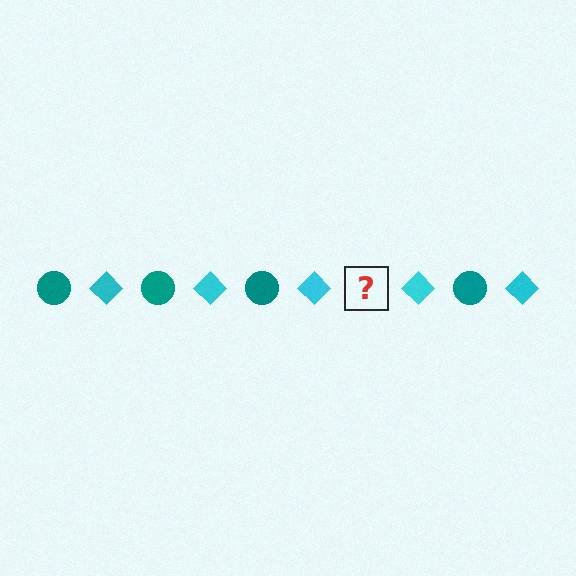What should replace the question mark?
The question mark should be replaced with a teal circle.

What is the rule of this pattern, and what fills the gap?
The rule is that the pattern alternates between teal circle and cyan diamond. The gap should be filled with a teal circle.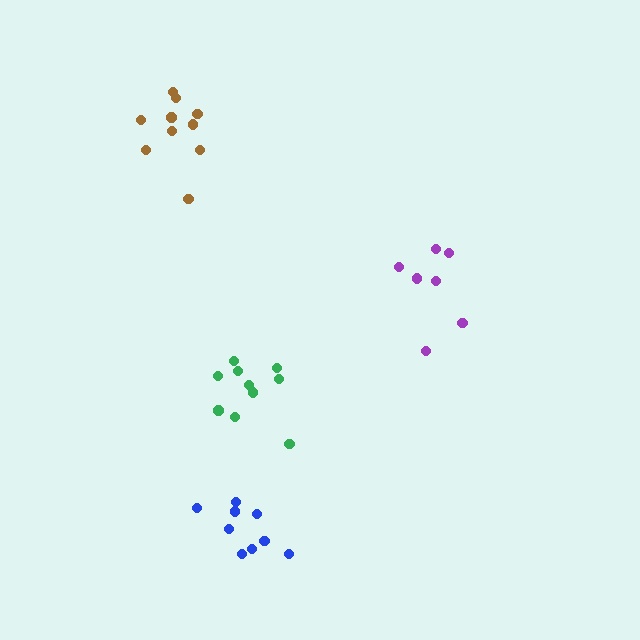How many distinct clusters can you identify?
There are 4 distinct clusters.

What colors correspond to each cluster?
The clusters are colored: purple, green, brown, blue.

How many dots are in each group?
Group 1: 7 dots, Group 2: 10 dots, Group 3: 10 dots, Group 4: 9 dots (36 total).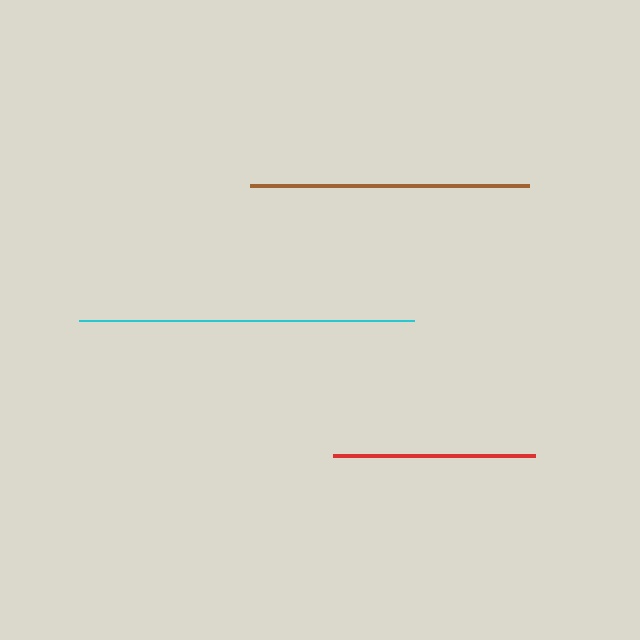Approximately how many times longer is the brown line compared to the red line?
The brown line is approximately 1.4 times the length of the red line.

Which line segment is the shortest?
The red line is the shortest at approximately 202 pixels.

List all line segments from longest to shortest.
From longest to shortest: cyan, brown, red.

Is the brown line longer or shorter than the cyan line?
The cyan line is longer than the brown line.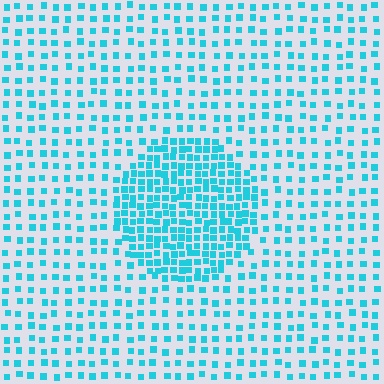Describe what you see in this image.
The image contains small cyan elements arranged at two different densities. A circle-shaped region is visible where the elements are more densely packed than the surrounding area.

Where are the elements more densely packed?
The elements are more densely packed inside the circle boundary.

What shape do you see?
I see a circle.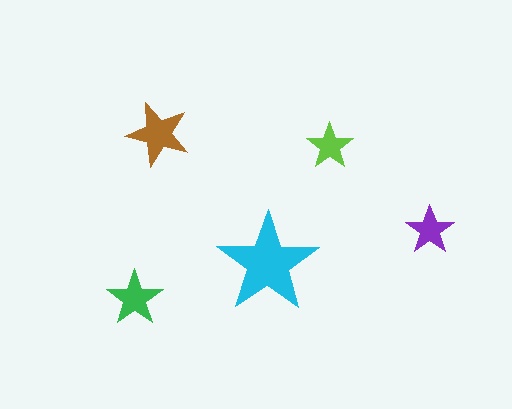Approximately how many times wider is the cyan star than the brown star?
About 1.5 times wider.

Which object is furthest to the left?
The green star is leftmost.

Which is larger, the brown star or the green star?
The brown one.